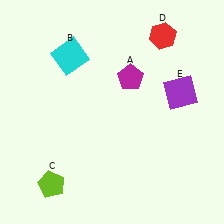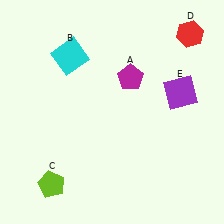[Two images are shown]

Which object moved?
The red hexagon (D) moved right.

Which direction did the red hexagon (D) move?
The red hexagon (D) moved right.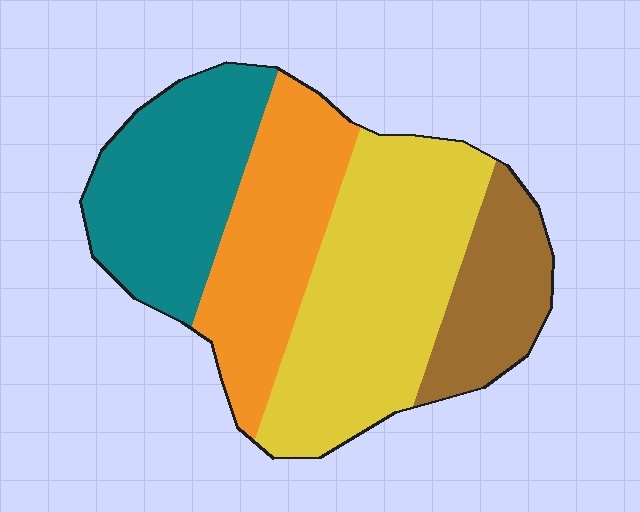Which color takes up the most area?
Yellow, at roughly 35%.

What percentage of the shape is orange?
Orange takes up less than a quarter of the shape.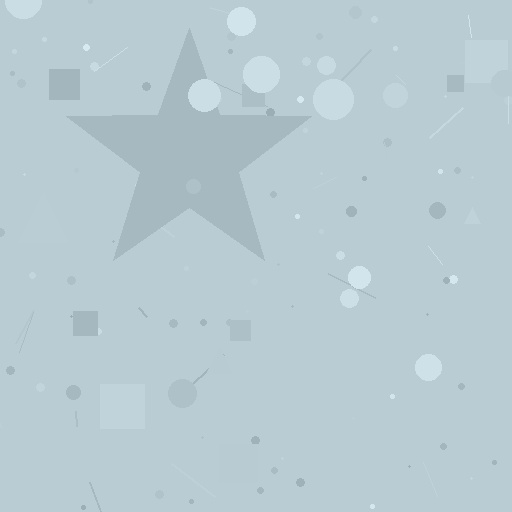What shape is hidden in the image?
A star is hidden in the image.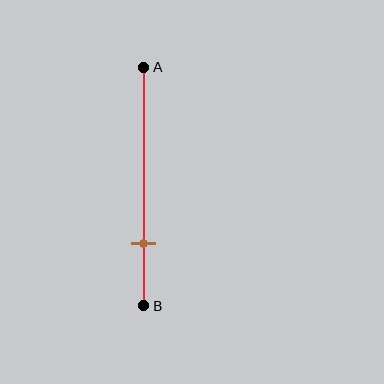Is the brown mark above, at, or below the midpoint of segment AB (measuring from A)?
The brown mark is below the midpoint of segment AB.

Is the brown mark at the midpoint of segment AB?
No, the mark is at about 75% from A, not at the 50% midpoint.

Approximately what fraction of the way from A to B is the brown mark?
The brown mark is approximately 75% of the way from A to B.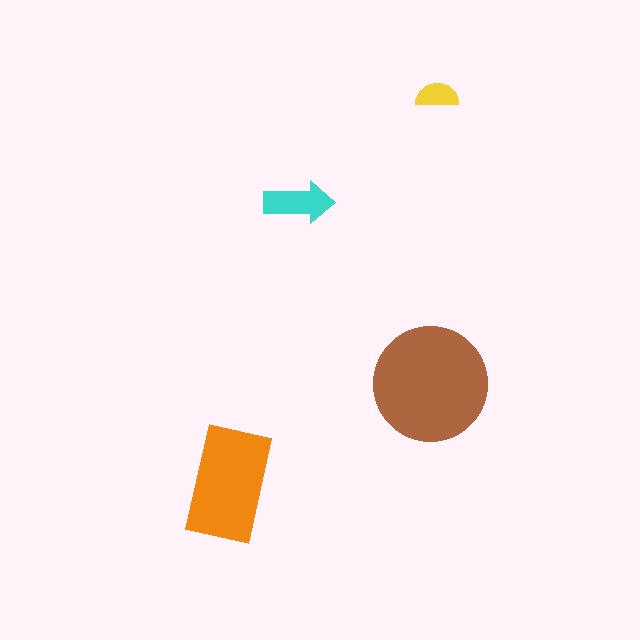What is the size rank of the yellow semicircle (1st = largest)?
4th.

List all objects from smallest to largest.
The yellow semicircle, the cyan arrow, the orange rectangle, the brown circle.